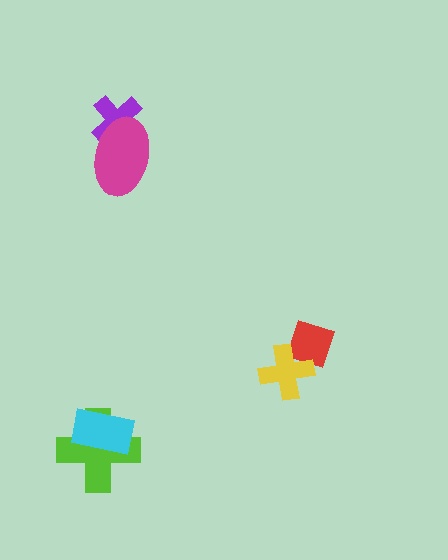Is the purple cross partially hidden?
Yes, it is partially covered by another shape.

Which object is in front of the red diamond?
The yellow cross is in front of the red diamond.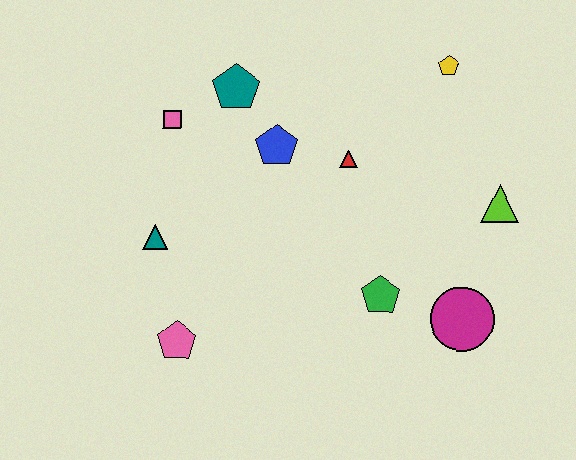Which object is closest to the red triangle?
The blue pentagon is closest to the red triangle.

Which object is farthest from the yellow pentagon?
The pink pentagon is farthest from the yellow pentagon.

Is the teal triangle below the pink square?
Yes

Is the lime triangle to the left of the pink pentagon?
No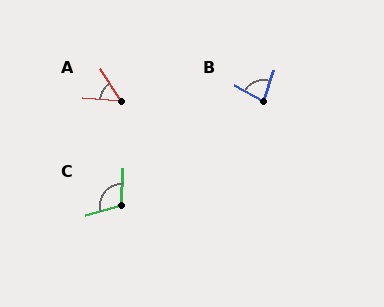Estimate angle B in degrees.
Approximately 78 degrees.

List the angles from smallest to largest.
A (52°), B (78°), C (108°).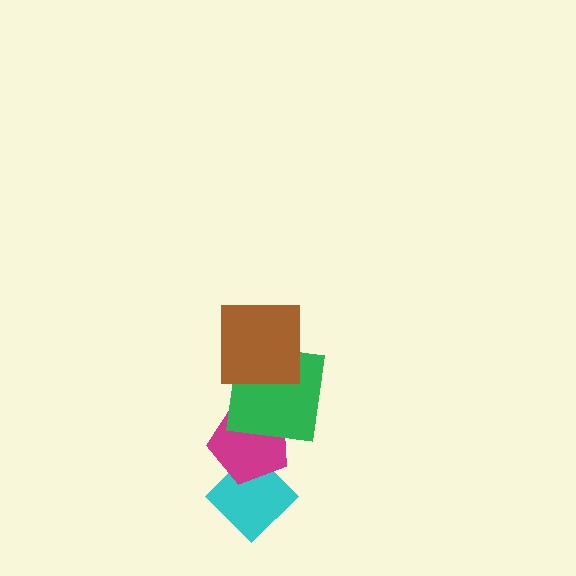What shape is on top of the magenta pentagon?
The green square is on top of the magenta pentagon.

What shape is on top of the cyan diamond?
The magenta pentagon is on top of the cyan diamond.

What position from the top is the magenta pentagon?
The magenta pentagon is 3rd from the top.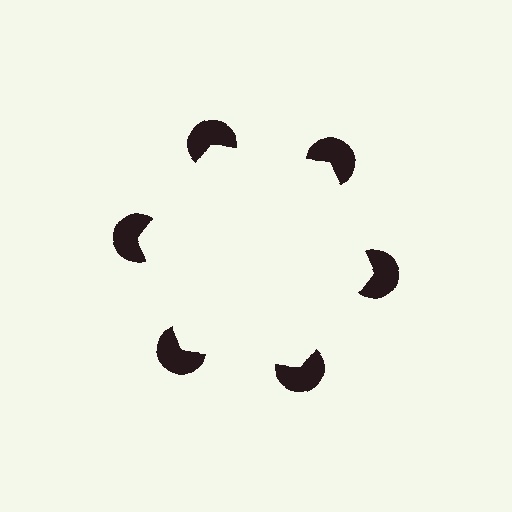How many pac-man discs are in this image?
There are 6 — one at each vertex of the illusory hexagon.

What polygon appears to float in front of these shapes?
An illusory hexagon — its edges are inferred from the aligned wedge cuts in the pac-man discs, not physically drawn.